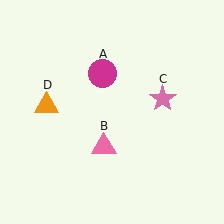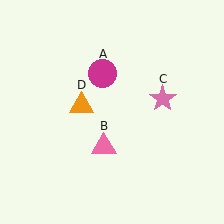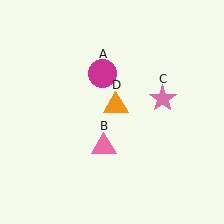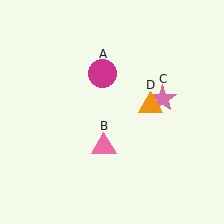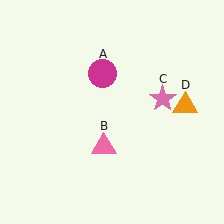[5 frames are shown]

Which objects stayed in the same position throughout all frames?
Magenta circle (object A) and pink triangle (object B) and pink star (object C) remained stationary.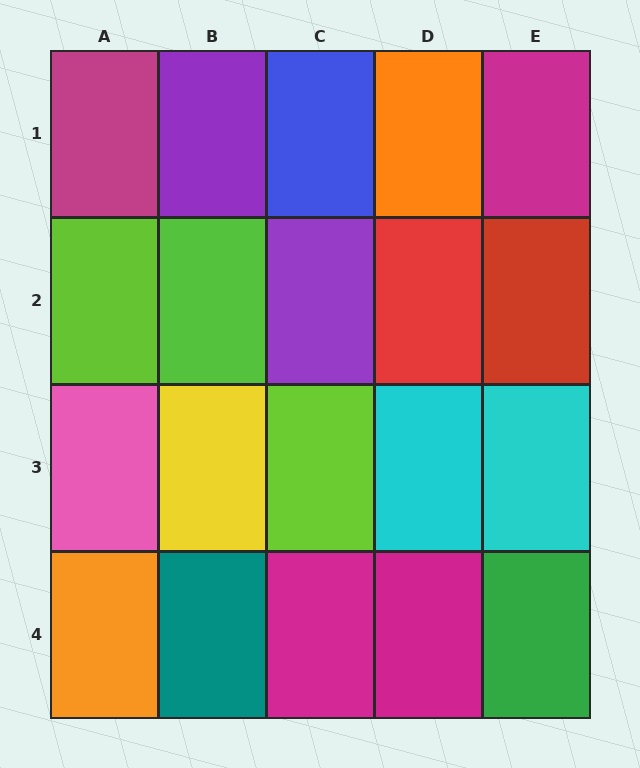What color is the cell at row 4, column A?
Orange.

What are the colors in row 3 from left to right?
Pink, yellow, lime, cyan, cyan.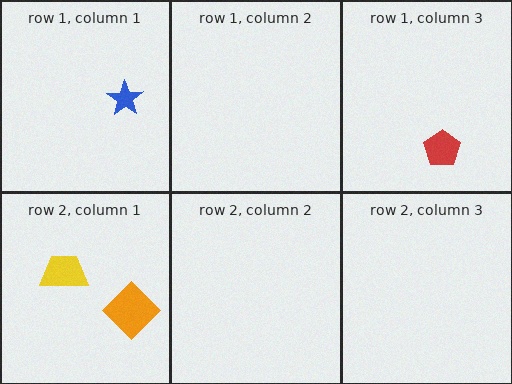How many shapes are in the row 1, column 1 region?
1.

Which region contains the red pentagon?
The row 1, column 3 region.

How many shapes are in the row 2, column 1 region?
2.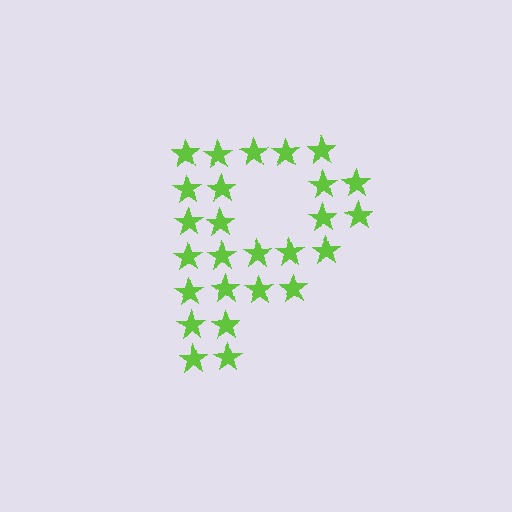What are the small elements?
The small elements are stars.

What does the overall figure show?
The overall figure shows the letter P.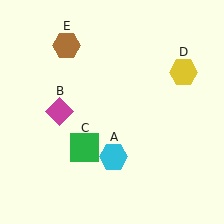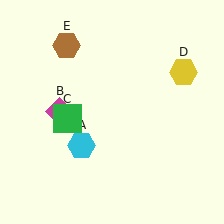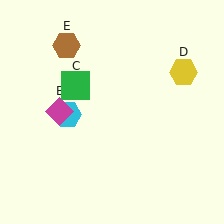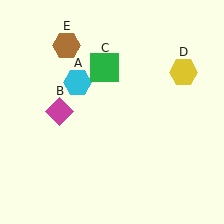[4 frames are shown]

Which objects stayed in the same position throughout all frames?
Magenta diamond (object B) and yellow hexagon (object D) and brown hexagon (object E) remained stationary.